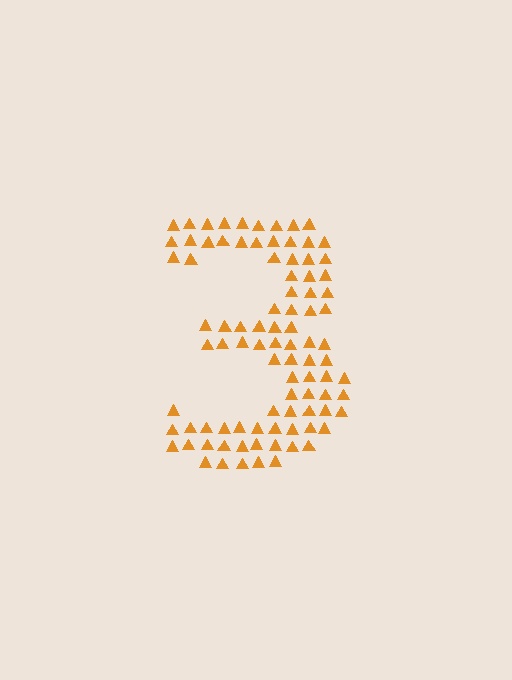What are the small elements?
The small elements are triangles.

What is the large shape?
The large shape is the digit 3.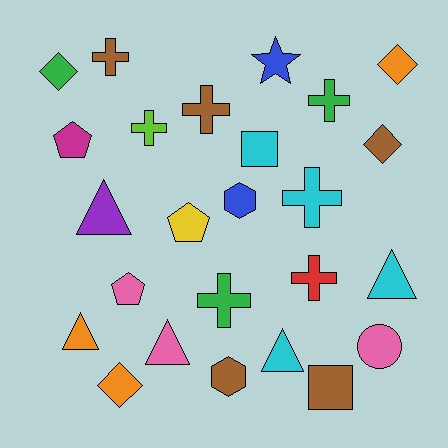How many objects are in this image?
There are 25 objects.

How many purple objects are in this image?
There is 1 purple object.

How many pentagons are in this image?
There are 3 pentagons.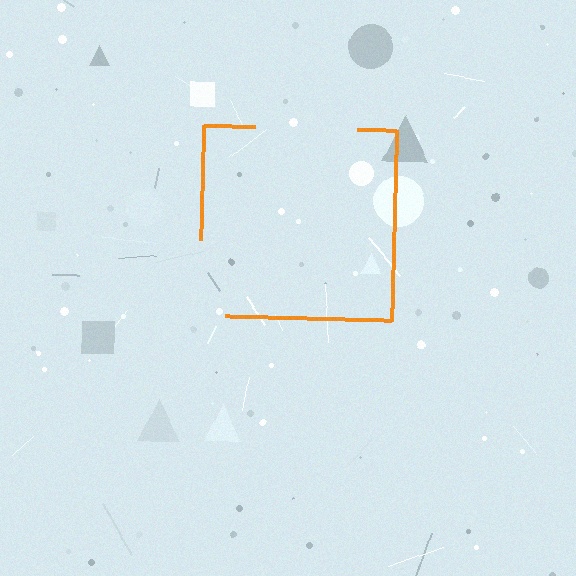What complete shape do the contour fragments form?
The contour fragments form a square.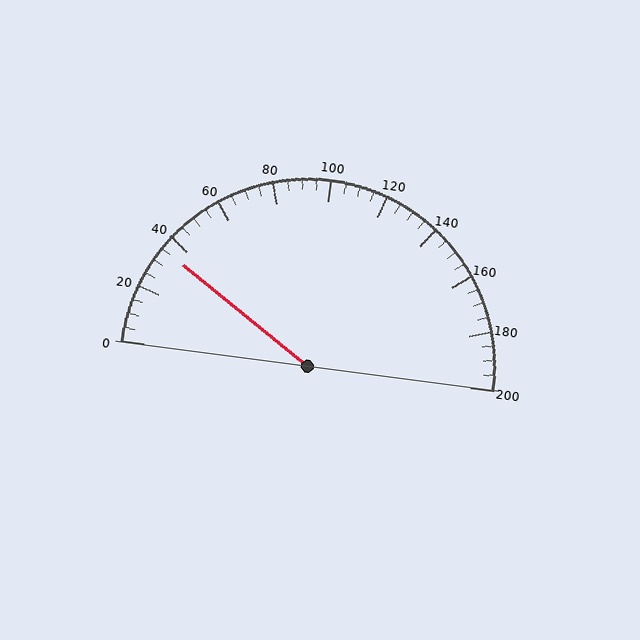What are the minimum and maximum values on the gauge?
The gauge ranges from 0 to 200.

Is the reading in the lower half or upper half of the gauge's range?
The reading is in the lower half of the range (0 to 200).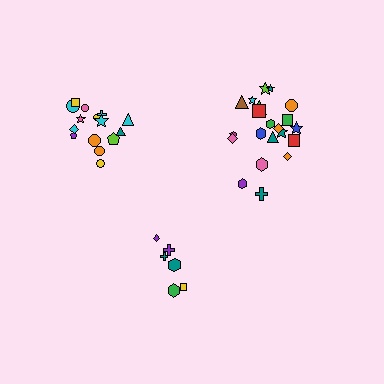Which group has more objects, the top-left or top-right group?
The top-right group.